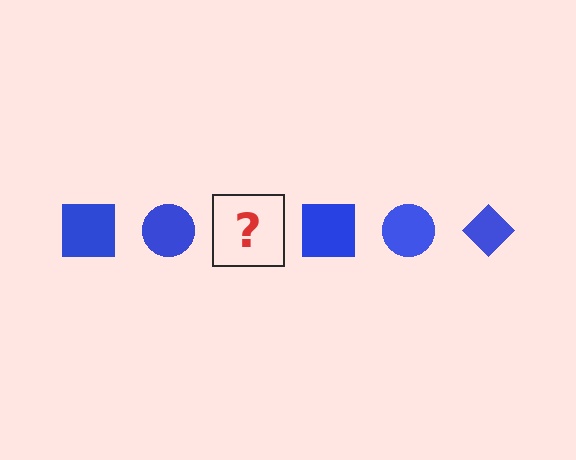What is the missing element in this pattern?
The missing element is a blue diamond.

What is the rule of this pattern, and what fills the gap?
The rule is that the pattern cycles through square, circle, diamond shapes in blue. The gap should be filled with a blue diamond.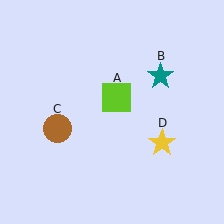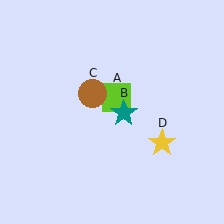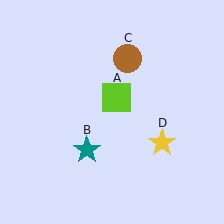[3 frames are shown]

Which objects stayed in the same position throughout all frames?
Lime square (object A) and yellow star (object D) remained stationary.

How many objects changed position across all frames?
2 objects changed position: teal star (object B), brown circle (object C).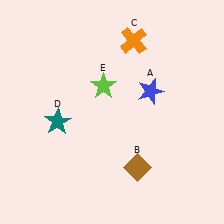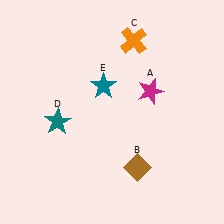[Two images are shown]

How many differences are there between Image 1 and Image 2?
There are 2 differences between the two images.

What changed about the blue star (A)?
In Image 1, A is blue. In Image 2, it changed to magenta.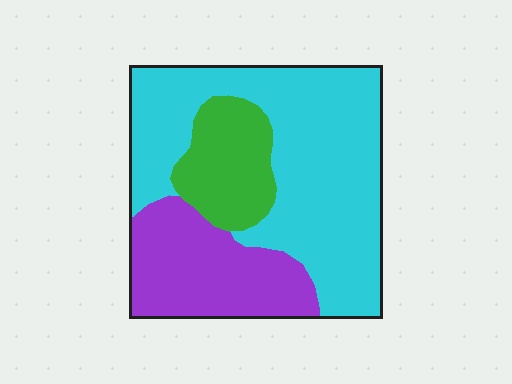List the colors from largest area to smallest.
From largest to smallest: cyan, purple, green.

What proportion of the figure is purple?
Purple covers roughly 25% of the figure.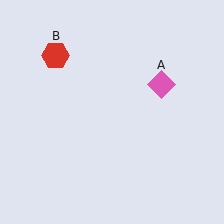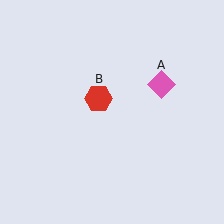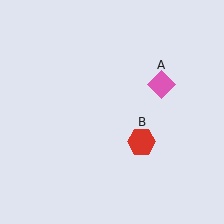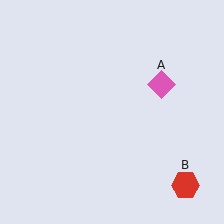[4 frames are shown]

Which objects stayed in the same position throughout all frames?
Pink diamond (object A) remained stationary.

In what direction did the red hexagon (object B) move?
The red hexagon (object B) moved down and to the right.